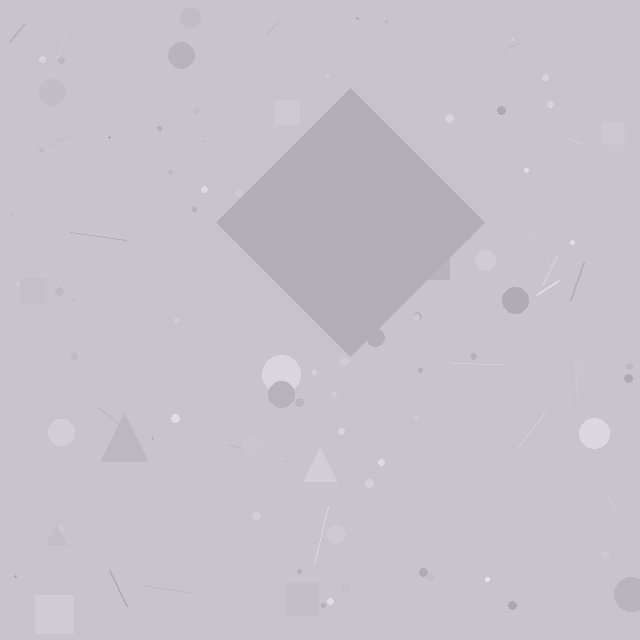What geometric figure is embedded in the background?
A diamond is embedded in the background.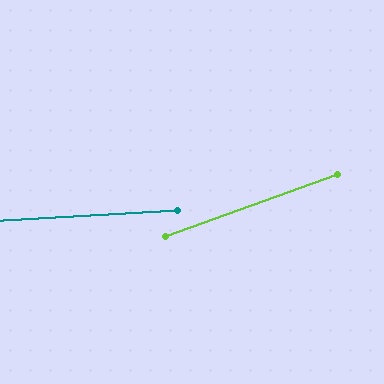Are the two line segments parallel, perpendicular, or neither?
Neither parallel nor perpendicular — they differ by about 16°.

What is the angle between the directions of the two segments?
Approximately 16 degrees.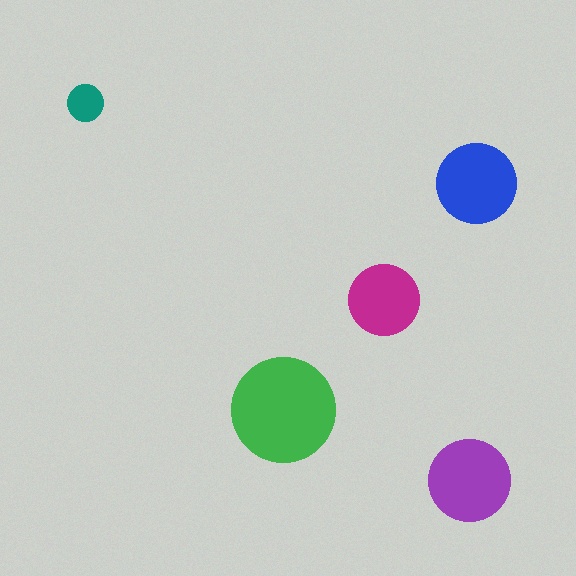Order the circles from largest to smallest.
the green one, the purple one, the blue one, the magenta one, the teal one.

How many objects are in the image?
There are 5 objects in the image.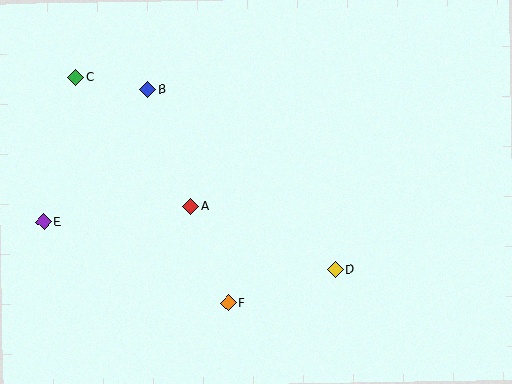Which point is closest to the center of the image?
Point A at (191, 206) is closest to the center.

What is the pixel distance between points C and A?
The distance between C and A is 173 pixels.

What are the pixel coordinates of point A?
Point A is at (191, 206).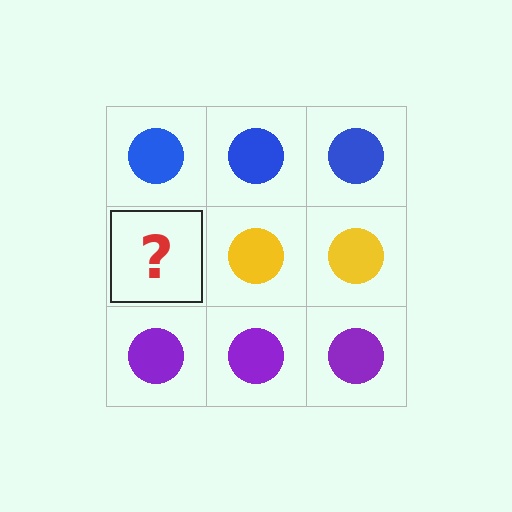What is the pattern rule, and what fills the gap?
The rule is that each row has a consistent color. The gap should be filled with a yellow circle.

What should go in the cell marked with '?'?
The missing cell should contain a yellow circle.